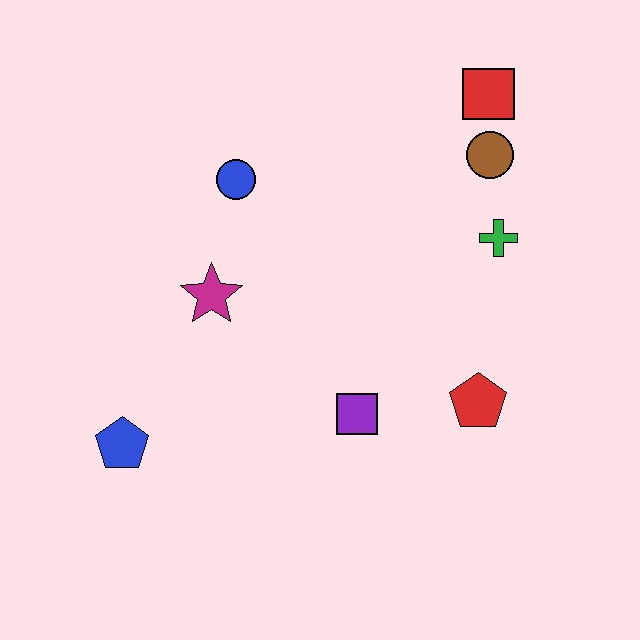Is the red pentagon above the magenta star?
No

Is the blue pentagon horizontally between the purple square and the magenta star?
No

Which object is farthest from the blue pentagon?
The red square is farthest from the blue pentagon.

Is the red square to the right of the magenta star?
Yes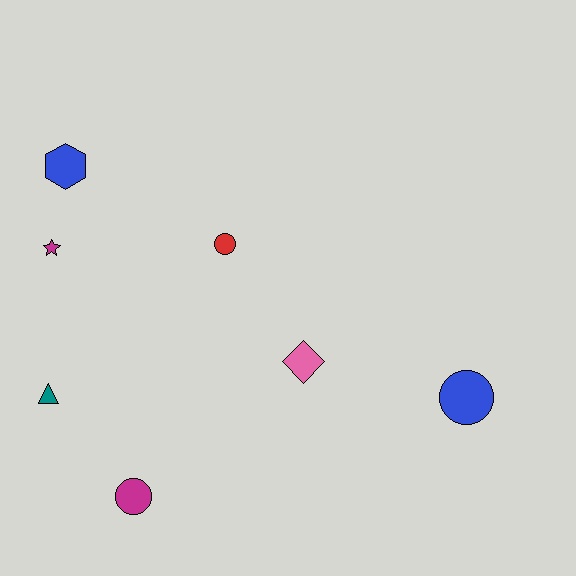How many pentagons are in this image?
There are no pentagons.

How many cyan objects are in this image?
There are no cyan objects.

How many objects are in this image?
There are 7 objects.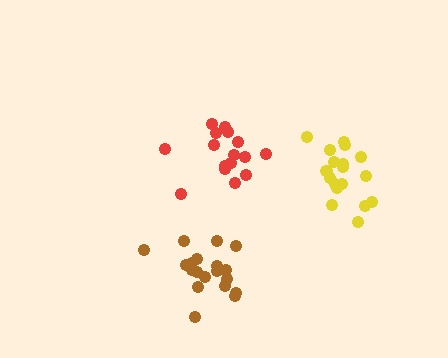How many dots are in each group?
Group 1: 16 dots, Group 2: 19 dots, Group 3: 19 dots (54 total).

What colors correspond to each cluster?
The clusters are colored: red, brown, yellow.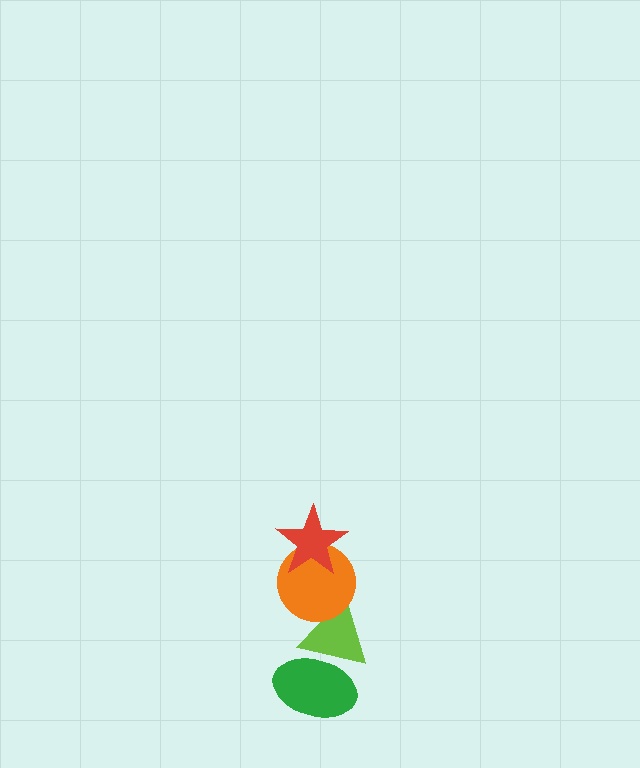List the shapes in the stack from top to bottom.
From top to bottom: the red star, the orange circle, the lime triangle, the green ellipse.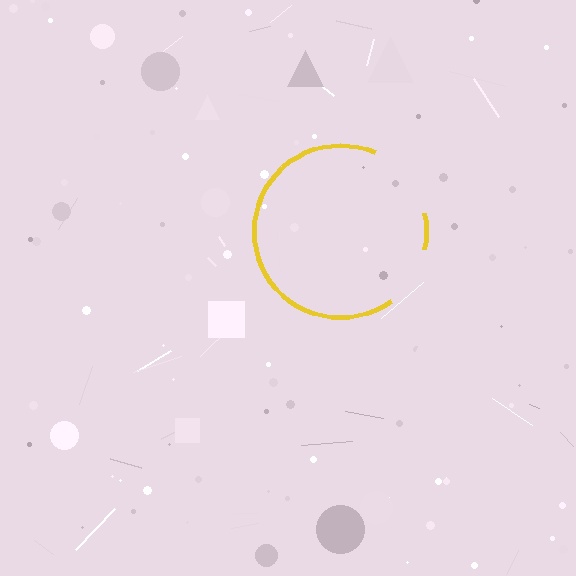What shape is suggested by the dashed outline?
The dashed outline suggests a circle.